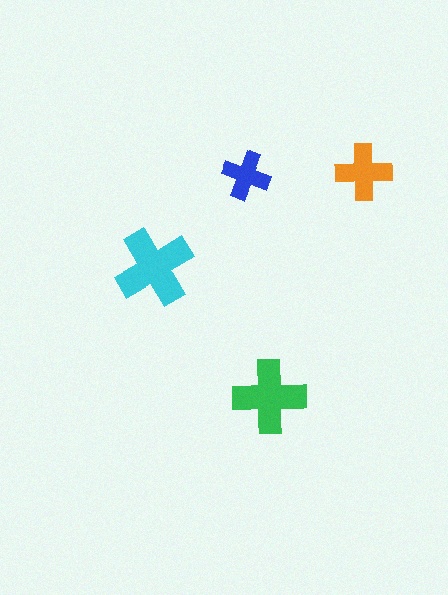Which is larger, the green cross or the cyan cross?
The cyan one.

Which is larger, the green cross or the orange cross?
The green one.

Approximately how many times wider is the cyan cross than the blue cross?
About 1.5 times wider.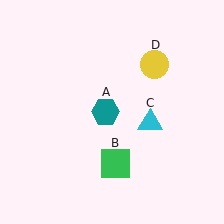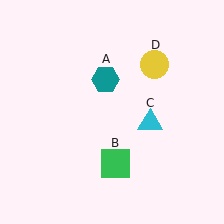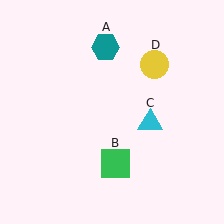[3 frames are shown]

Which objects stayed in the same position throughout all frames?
Green square (object B) and cyan triangle (object C) and yellow circle (object D) remained stationary.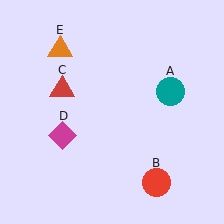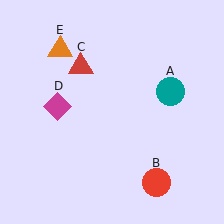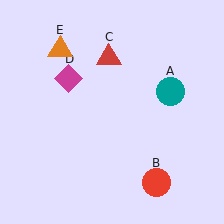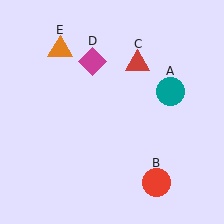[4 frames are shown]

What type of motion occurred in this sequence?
The red triangle (object C), magenta diamond (object D) rotated clockwise around the center of the scene.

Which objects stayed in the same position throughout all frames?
Teal circle (object A) and red circle (object B) and orange triangle (object E) remained stationary.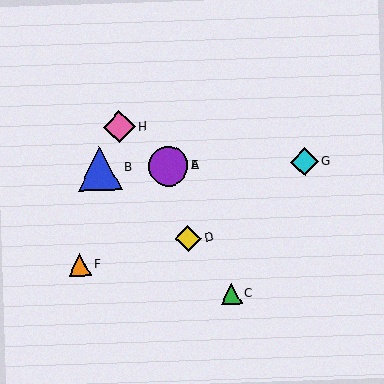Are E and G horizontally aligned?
Yes, both are at y≈166.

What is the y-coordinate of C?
Object C is at y≈294.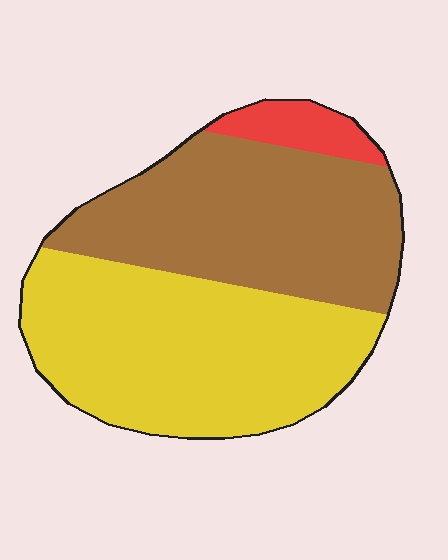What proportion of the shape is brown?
Brown takes up about two fifths (2/5) of the shape.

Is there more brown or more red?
Brown.